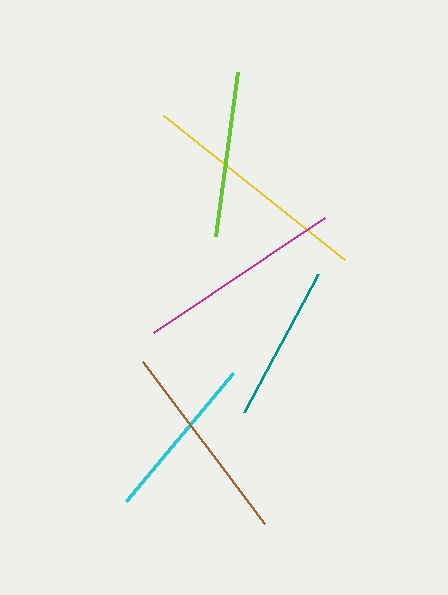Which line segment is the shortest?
The teal line is the shortest at approximately 156 pixels.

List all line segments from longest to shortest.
From longest to shortest: yellow, magenta, brown, cyan, lime, teal.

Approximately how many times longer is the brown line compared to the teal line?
The brown line is approximately 1.3 times the length of the teal line.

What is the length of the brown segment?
The brown segment is approximately 202 pixels long.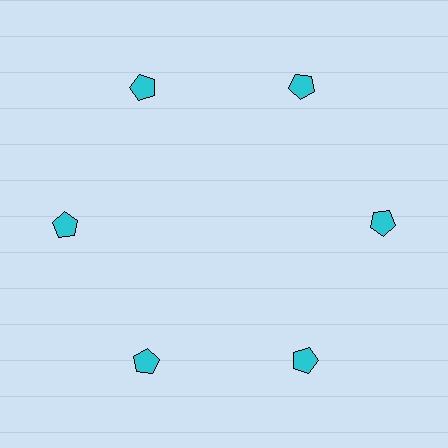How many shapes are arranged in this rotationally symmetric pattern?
There are 6 shapes, arranged in 6 groups of 1.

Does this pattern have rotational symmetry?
Yes, this pattern has 6-fold rotational symmetry. It looks the same after rotating 60 degrees around the center.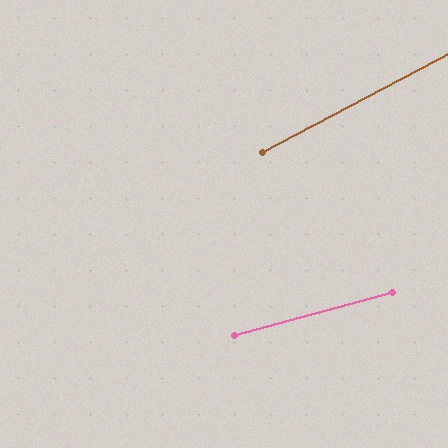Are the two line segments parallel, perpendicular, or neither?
Neither parallel nor perpendicular — they differ by about 13°.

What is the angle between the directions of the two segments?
Approximately 13 degrees.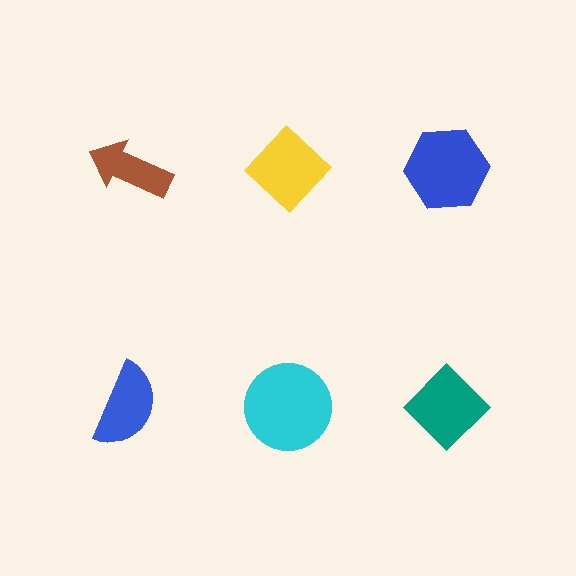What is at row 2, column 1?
A blue semicircle.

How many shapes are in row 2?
3 shapes.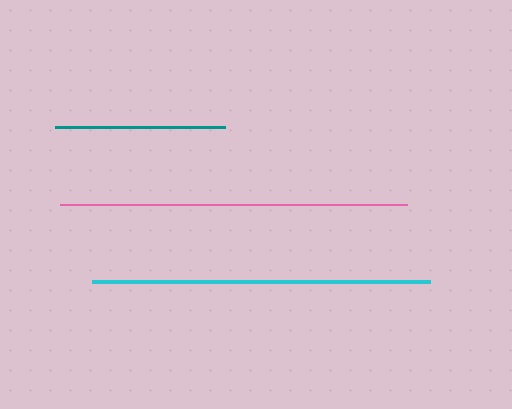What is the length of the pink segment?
The pink segment is approximately 347 pixels long.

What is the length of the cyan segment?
The cyan segment is approximately 338 pixels long.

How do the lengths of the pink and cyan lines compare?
The pink and cyan lines are approximately the same length.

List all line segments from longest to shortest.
From longest to shortest: pink, cyan, teal.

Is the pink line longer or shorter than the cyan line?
The pink line is longer than the cyan line.